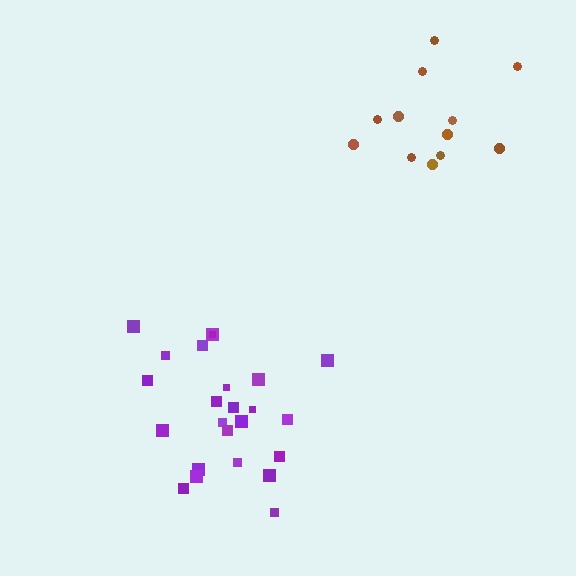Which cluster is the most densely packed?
Purple.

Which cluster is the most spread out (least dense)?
Brown.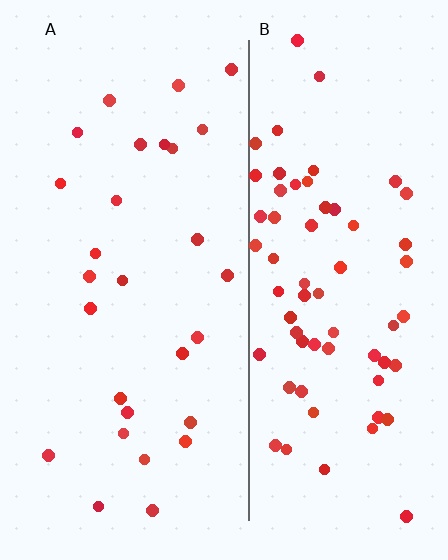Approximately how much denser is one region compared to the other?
Approximately 2.4× — region B over region A.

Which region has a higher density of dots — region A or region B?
B (the right).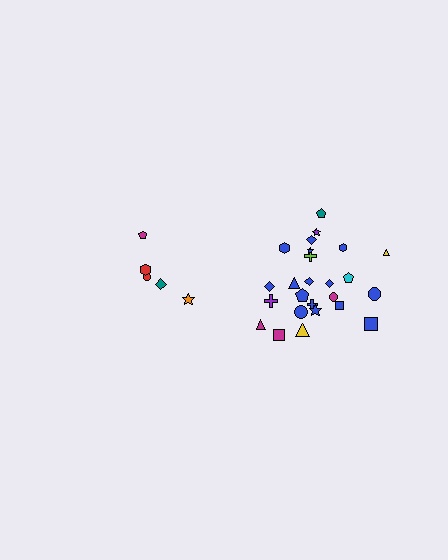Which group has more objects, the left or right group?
The right group.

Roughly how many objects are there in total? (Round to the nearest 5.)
Roughly 30 objects in total.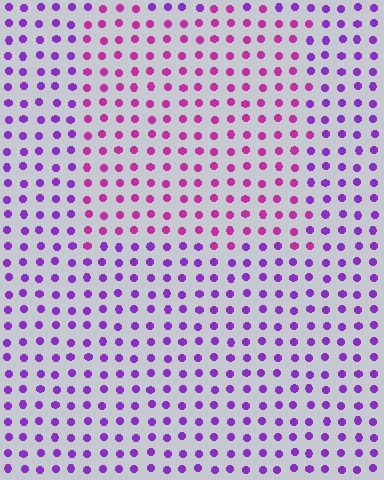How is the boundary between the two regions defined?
The boundary is defined purely by a slight shift in hue (about 36 degrees). Spacing, size, and orientation are identical on both sides.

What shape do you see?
I see a rectangle.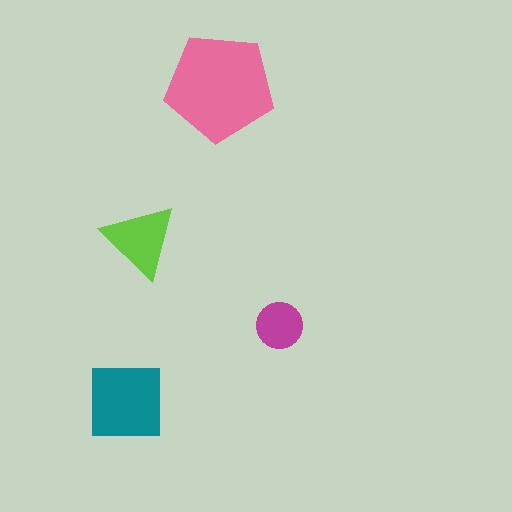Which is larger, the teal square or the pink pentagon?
The pink pentagon.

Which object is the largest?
The pink pentagon.